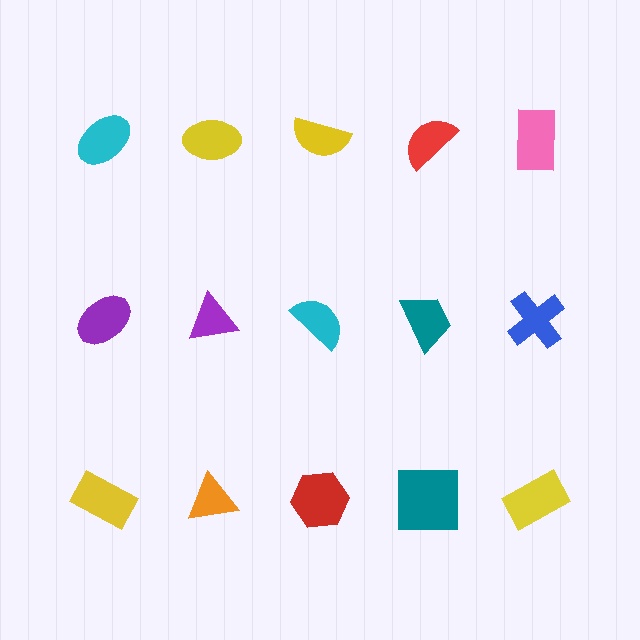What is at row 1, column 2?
A yellow ellipse.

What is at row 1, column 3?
A yellow semicircle.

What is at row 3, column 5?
A yellow rectangle.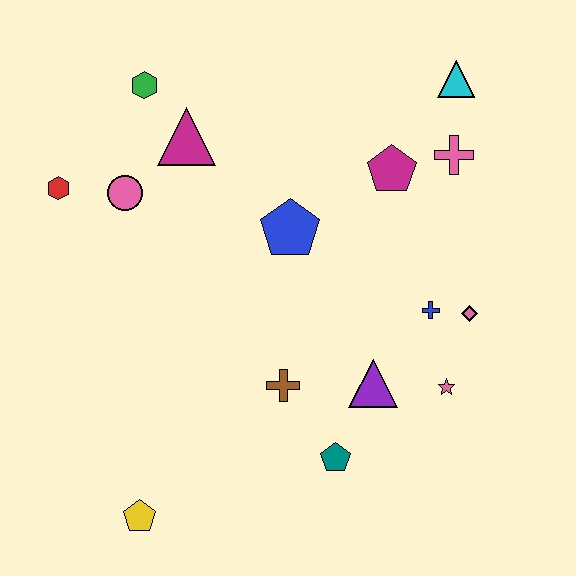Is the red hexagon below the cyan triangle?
Yes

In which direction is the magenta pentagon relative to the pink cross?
The magenta pentagon is to the left of the pink cross.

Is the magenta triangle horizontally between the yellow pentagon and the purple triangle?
Yes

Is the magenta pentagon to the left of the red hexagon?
No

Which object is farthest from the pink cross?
The yellow pentagon is farthest from the pink cross.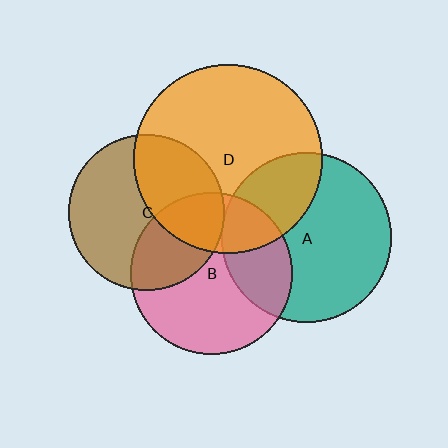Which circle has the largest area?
Circle D (orange).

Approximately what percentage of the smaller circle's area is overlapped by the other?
Approximately 30%.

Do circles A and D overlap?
Yes.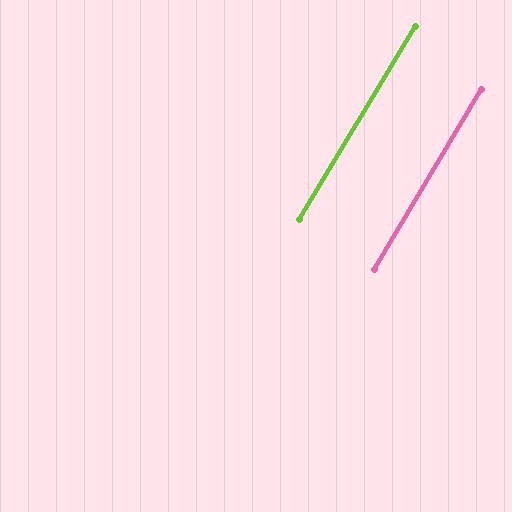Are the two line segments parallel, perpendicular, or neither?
Parallel — their directions differ by only 0.2°.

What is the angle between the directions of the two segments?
Approximately 0 degrees.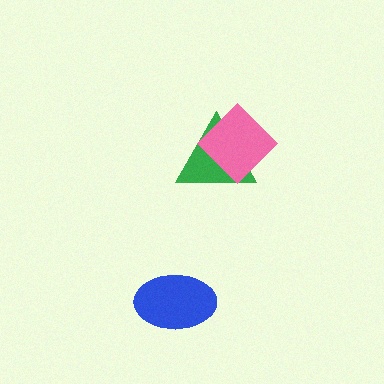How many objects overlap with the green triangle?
1 object overlaps with the green triangle.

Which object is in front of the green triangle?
The pink diamond is in front of the green triangle.